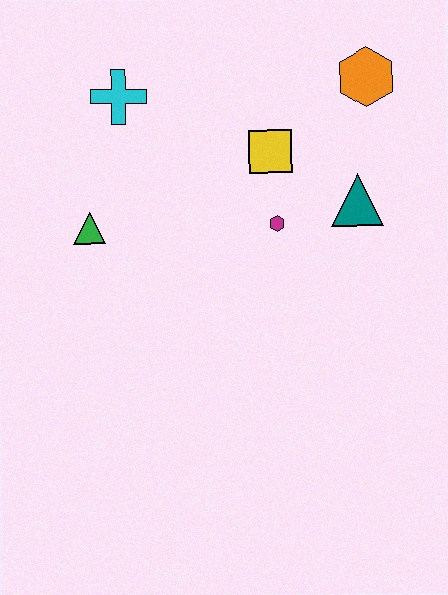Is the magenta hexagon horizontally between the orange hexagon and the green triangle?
Yes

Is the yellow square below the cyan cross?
Yes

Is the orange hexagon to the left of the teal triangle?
No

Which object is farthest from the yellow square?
The green triangle is farthest from the yellow square.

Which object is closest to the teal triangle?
The magenta hexagon is closest to the teal triangle.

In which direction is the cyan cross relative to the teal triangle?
The cyan cross is to the left of the teal triangle.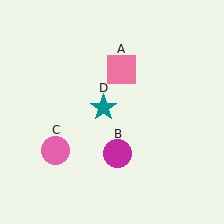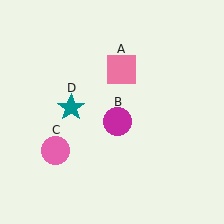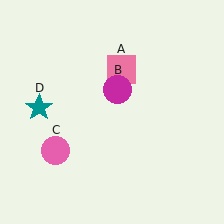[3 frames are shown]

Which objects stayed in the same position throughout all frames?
Pink square (object A) and pink circle (object C) remained stationary.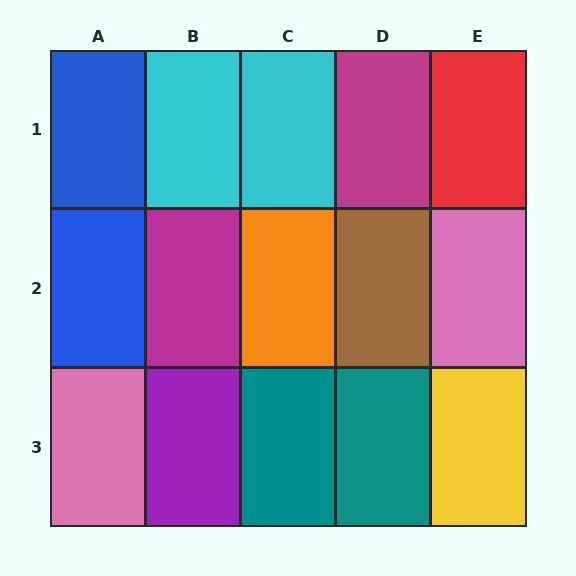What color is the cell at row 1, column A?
Blue.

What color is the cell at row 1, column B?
Cyan.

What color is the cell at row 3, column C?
Teal.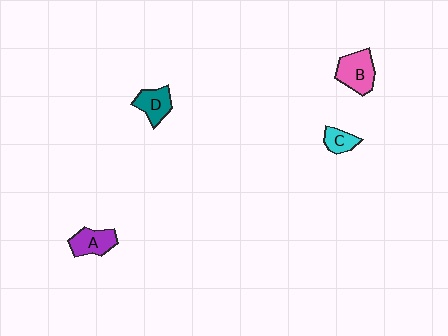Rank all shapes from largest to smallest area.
From largest to smallest: B (pink), A (purple), D (teal), C (cyan).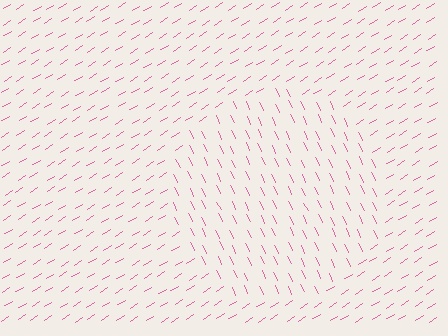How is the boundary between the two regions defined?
The boundary is defined purely by a change in line orientation (approximately 83 degrees difference). All lines are the same color and thickness.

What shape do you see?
I see a circle.